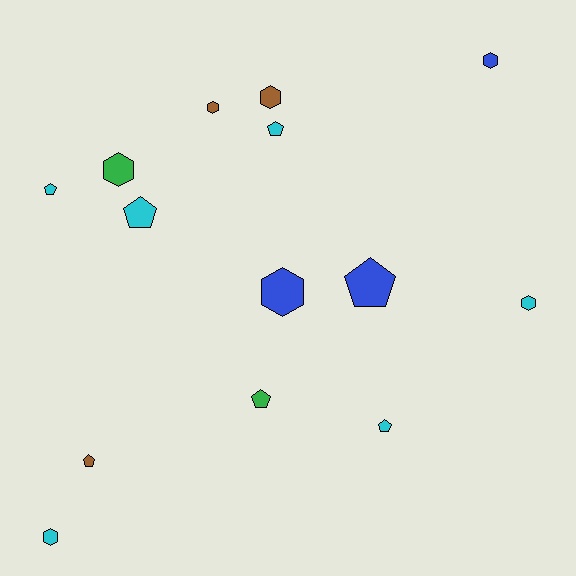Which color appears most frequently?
Cyan, with 6 objects.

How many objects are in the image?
There are 14 objects.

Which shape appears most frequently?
Hexagon, with 7 objects.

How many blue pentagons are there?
There is 1 blue pentagon.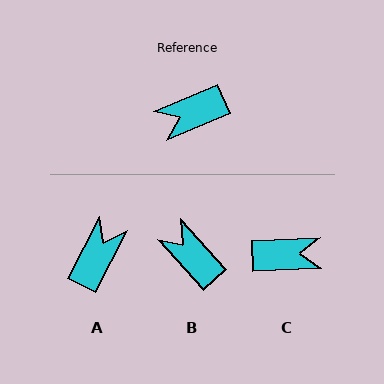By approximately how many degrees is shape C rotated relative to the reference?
Approximately 159 degrees counter-clockwise.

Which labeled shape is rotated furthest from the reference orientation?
C, about 159 degrees away.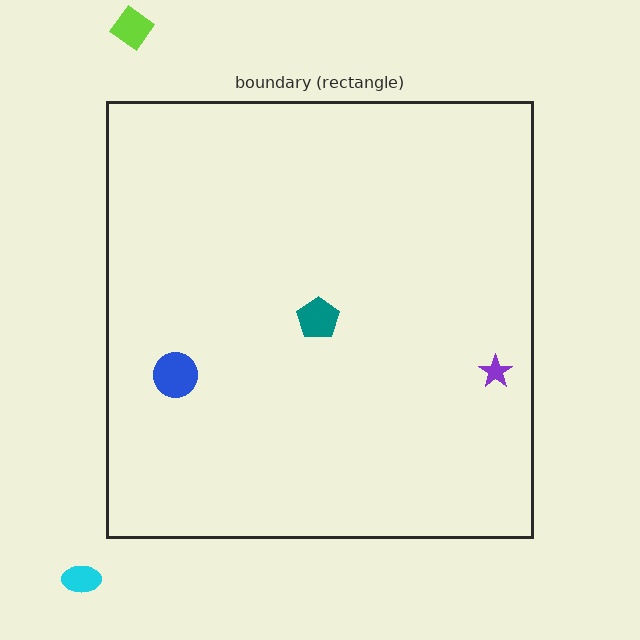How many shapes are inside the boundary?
3 inside, 2 outside.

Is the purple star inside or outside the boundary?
Inside.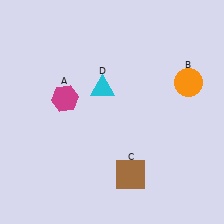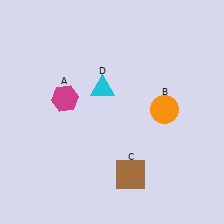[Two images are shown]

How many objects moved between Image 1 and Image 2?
1 object moved between the two images.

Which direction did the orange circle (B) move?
The orange circle (B) moved down.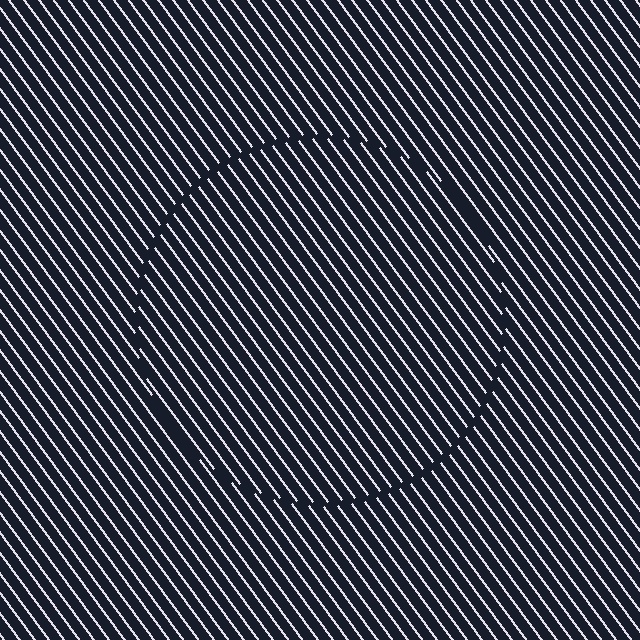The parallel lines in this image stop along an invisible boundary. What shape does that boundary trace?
An illusory circle. The interior of the shape contains the same grating, shifted by half a period — the contour is defined by the phase discontinuity where line-ends from the inner and outer gratings abut.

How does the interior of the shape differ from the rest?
The interior of the shape contains the same grating, shifted by half a period — the contour is defined by the phase discontinuity where line-ends from the inner and outer gratings abut.